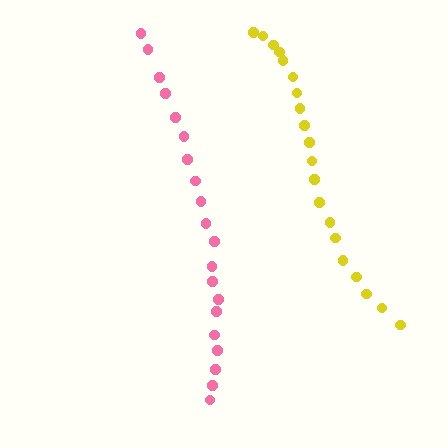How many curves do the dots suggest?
There are 2 distinct paths.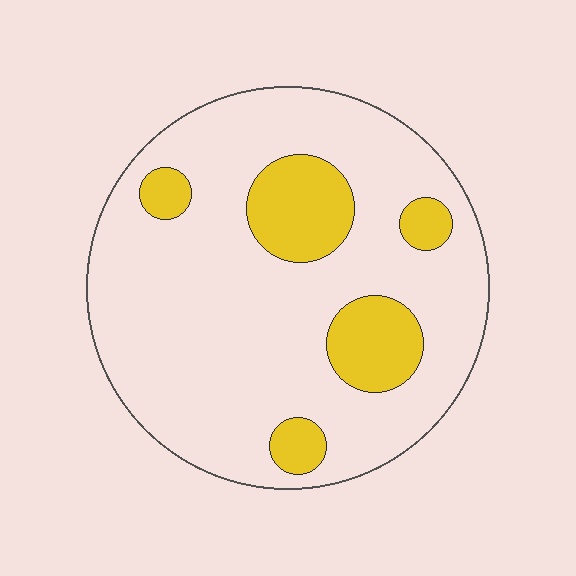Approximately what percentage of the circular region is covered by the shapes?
Approximately 20%.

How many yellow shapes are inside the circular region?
5.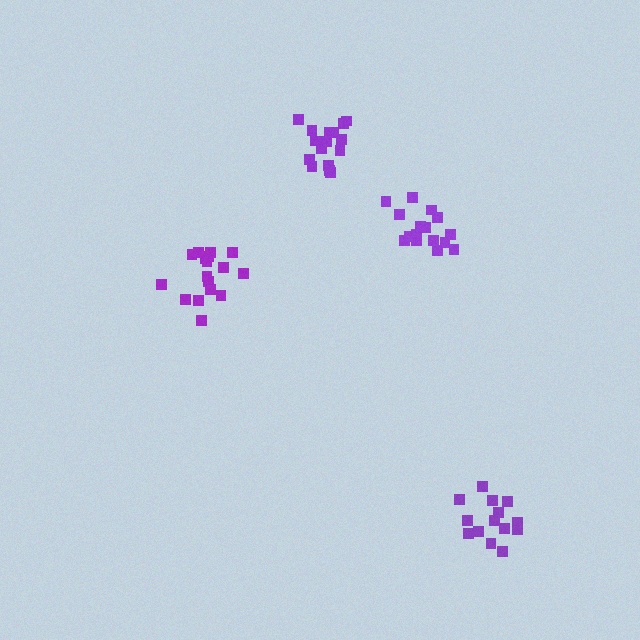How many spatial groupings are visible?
There are 4 spatial groupings.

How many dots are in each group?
Group 1: 17 dots, Group 2: 16 dots, Group 3: 14 dots, Group 4: 16 dots (63 total).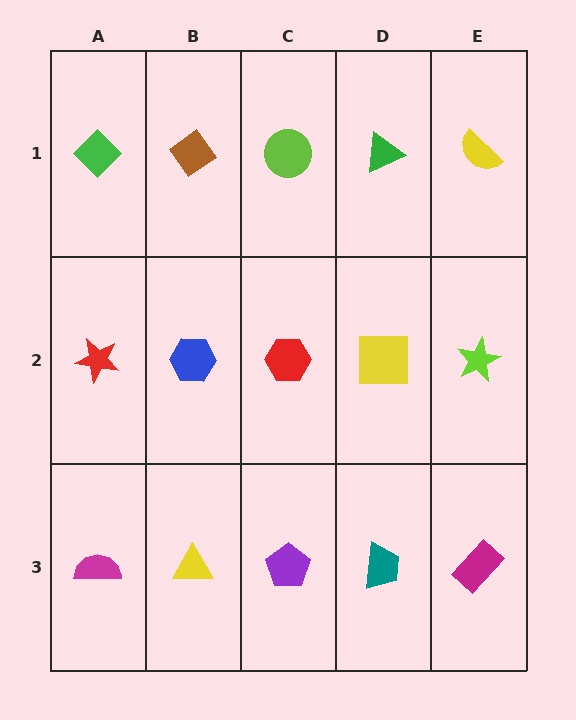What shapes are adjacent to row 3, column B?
A blue hexagon (row 2, column B), a magenta semicircle (row 3, column A), a purple pentagon (row 3, column C).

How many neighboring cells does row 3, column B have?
3.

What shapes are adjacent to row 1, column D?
A yellow square (row 2, column D), a lime circle (row 1, column C), a yellow semicircle (row 1, column E).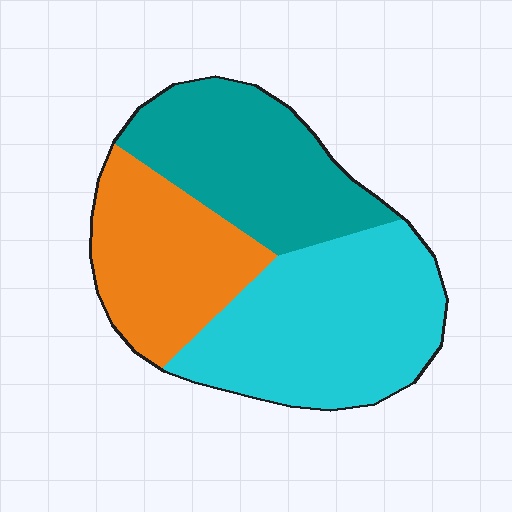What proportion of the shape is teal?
Teal covers around 30% of the shape.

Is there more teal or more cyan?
Cyan.